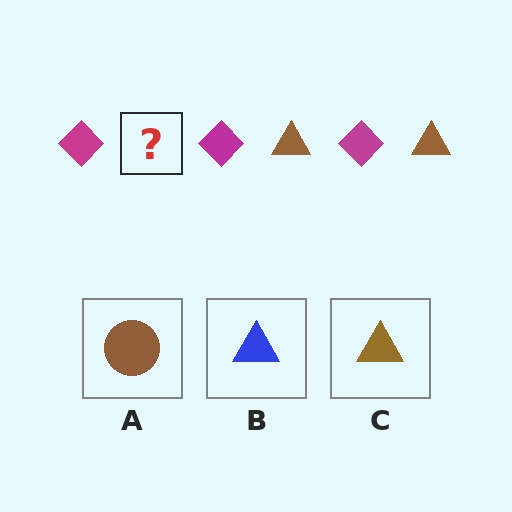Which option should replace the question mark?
Option C.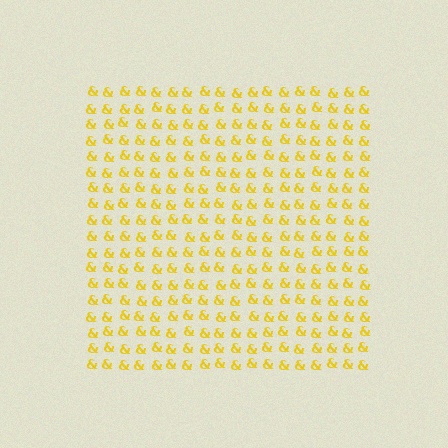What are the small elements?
The small elements are ampersands.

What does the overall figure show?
The overall figure shows a square.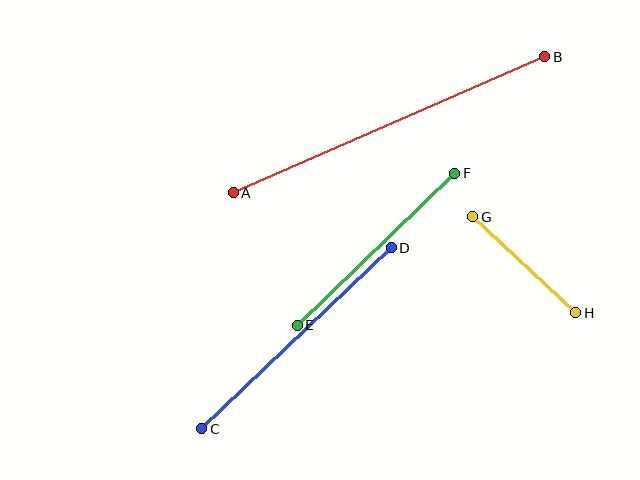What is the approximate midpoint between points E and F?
The midpoint is at approximately (376, 249) pixels.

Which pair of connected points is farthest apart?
Points A and B are farthest apart.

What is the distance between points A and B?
The distance is approximately 340 pixels.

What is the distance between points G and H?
The distance is approximately 141 pixels.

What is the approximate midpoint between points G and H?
The midpoint is at approximately (524, 265) pixels.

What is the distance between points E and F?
The distance is approximately 219 pixels.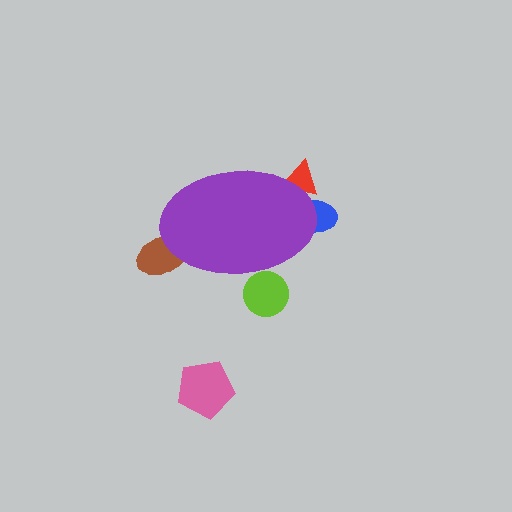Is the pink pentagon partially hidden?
No, the pink pentagon is fully visible.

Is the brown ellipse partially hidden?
Yes, the brown ellipse is partially hidden behind the purple ellipse.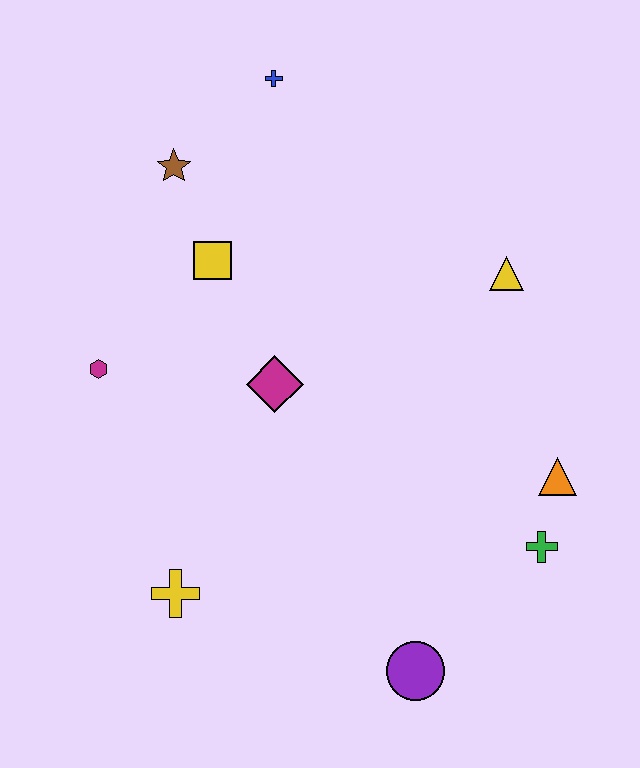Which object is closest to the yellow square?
The brown star is closest to the yellow square.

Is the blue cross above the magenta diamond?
Yes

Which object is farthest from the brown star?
The purple circle is farthest from the brown star.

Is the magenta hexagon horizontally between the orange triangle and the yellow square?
No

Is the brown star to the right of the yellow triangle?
No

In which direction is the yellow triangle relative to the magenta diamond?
The yellow triangle is to the right of the magenta diamond.